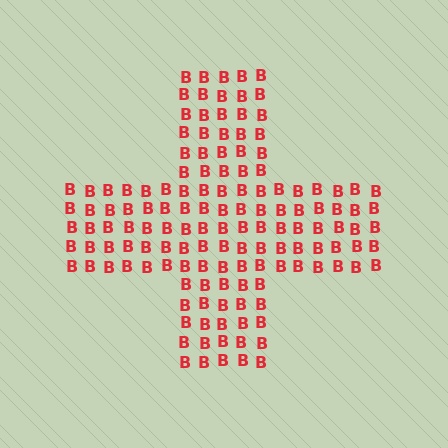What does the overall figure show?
The overall figure shows a cross.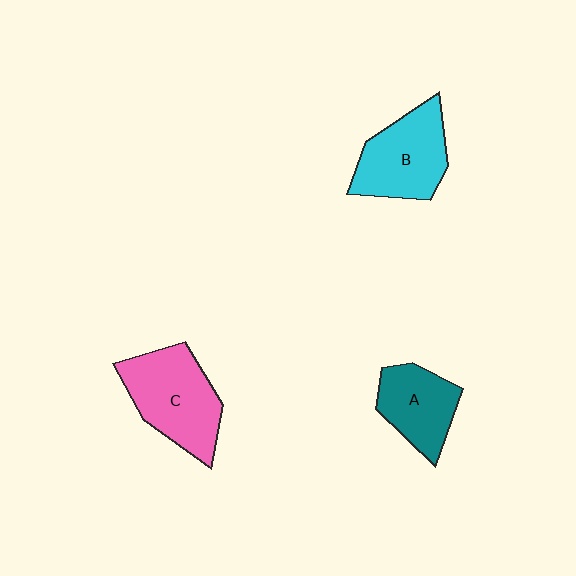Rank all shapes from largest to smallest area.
From largest to smallest: C (pink), B (cyan), A (teal).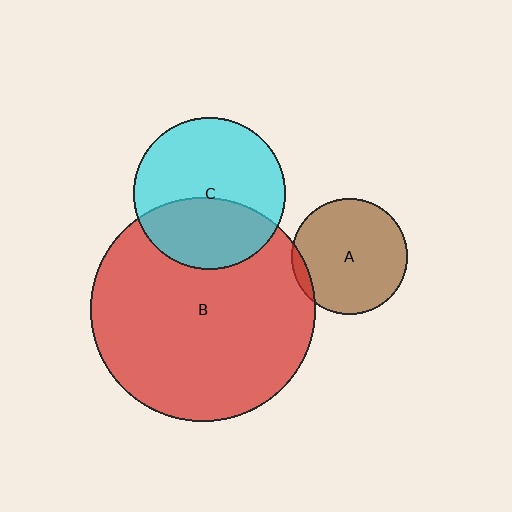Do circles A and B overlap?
Yes.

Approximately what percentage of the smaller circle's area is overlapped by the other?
Approximately 5%.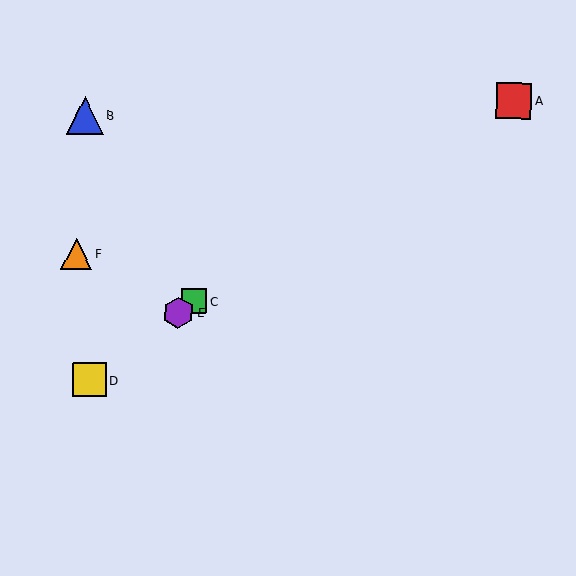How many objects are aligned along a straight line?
3 objects (C, D, E) are aligned along a straight line.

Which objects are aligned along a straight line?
Objects C, D, E are aligned along a straight line.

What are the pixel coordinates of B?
Object B is at (85, 115).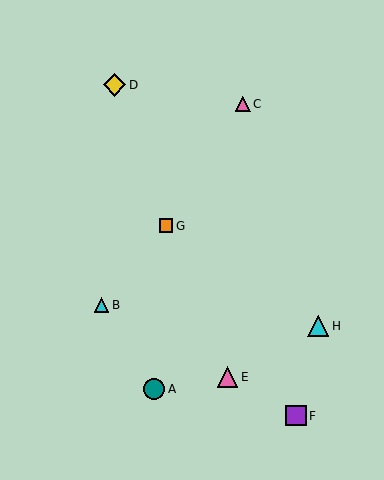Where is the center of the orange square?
The center of the orange square is at (166, 226).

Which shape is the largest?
The yellow diamond (labeled D) is the largest.